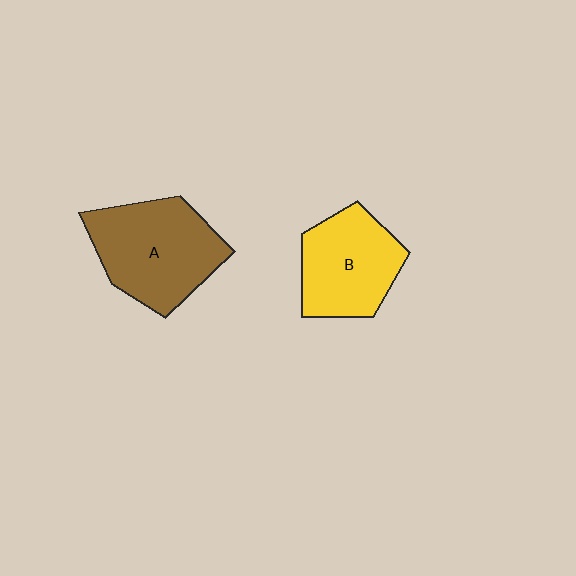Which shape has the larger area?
Shape A (brown).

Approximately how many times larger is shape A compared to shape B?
Approximately 1.2 times.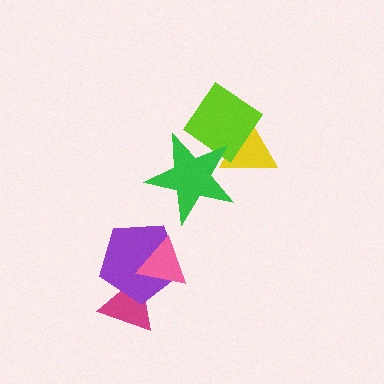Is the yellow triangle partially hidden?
Yes, it is partially covered by another shape.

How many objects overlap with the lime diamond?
2 objects overlap with the lime diamond.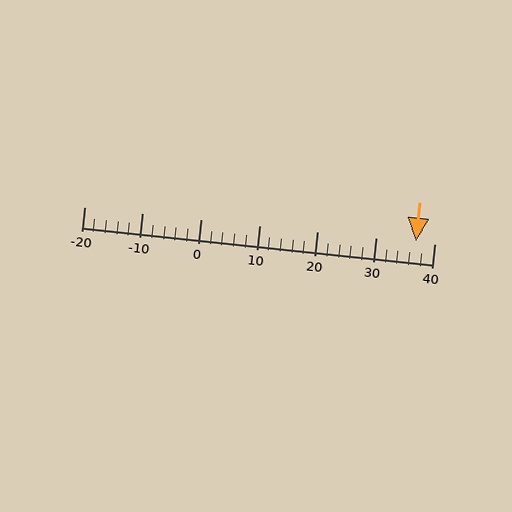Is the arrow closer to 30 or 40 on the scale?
The arrow is closer to 40.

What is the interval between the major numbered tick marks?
The major tick marks are spaced 10 units apart.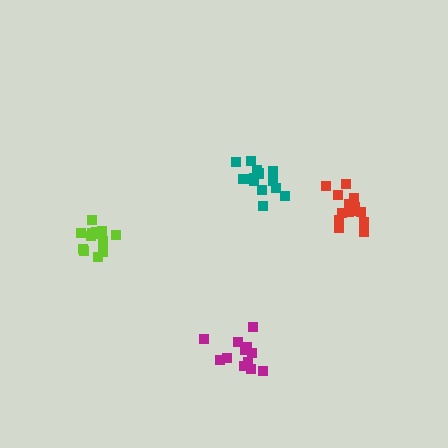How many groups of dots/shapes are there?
There are 4 groups.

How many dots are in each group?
Group 1: 14 dots, Group 2: 15 dots, Group 3: 15 dots, Group 4: 14 dots (58 total).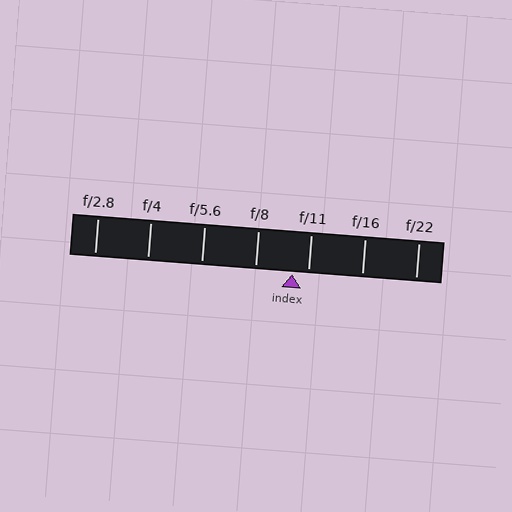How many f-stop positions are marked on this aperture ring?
There are 7 f-stop positions marked.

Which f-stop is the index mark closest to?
The index mark is closest to f/11.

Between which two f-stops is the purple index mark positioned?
The index mark is between f/8 and f/11.